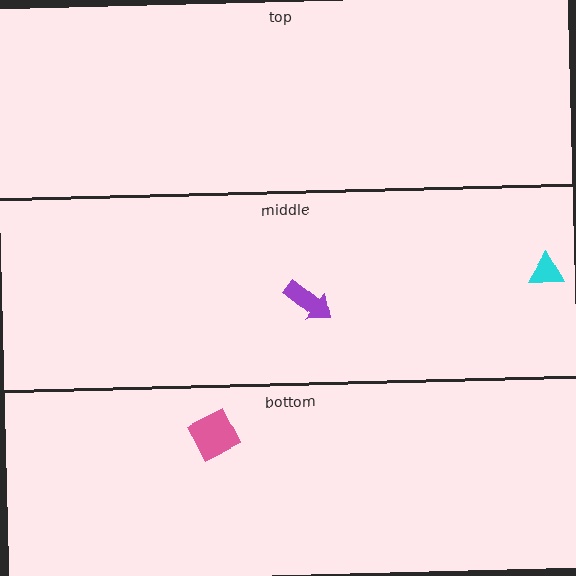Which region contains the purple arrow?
The middle region.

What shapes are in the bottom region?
The pink diamond.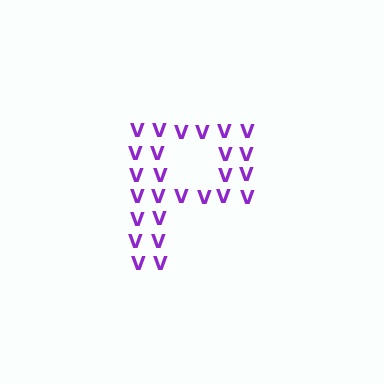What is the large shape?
The large shape is the letter P.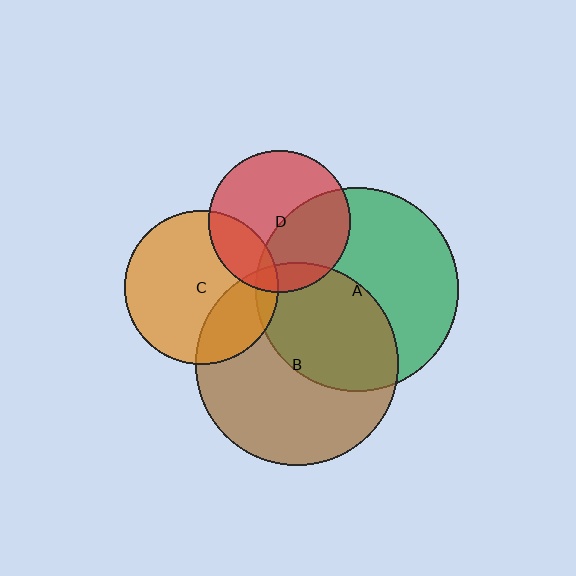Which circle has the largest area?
Circle A (green).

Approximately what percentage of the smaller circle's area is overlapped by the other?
Approximately 25%.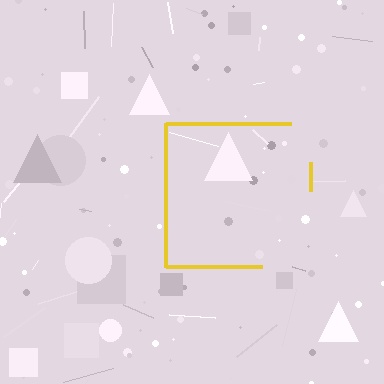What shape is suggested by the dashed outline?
The dashed outline suggests a square.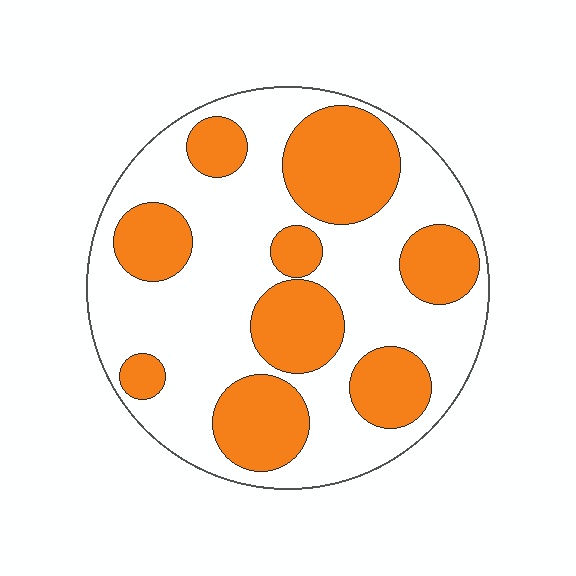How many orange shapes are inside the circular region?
9.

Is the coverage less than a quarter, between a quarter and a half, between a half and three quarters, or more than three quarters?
Between a quarter and a half.